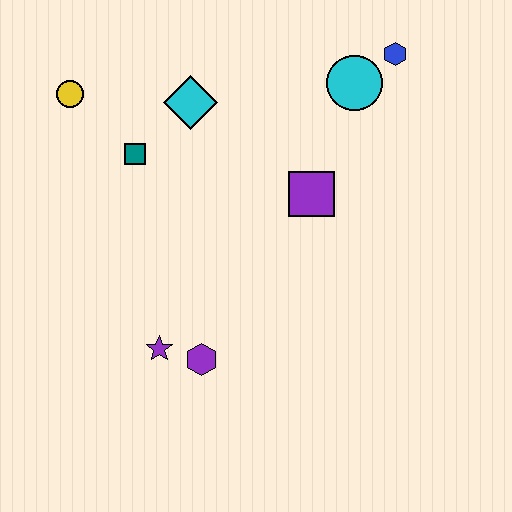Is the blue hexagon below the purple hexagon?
No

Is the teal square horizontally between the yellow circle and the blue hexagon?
Yes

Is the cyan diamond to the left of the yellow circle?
No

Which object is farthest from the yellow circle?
The blue hexagon is farthest from the yellow circle.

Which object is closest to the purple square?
The cyan circle is closest to the purple square.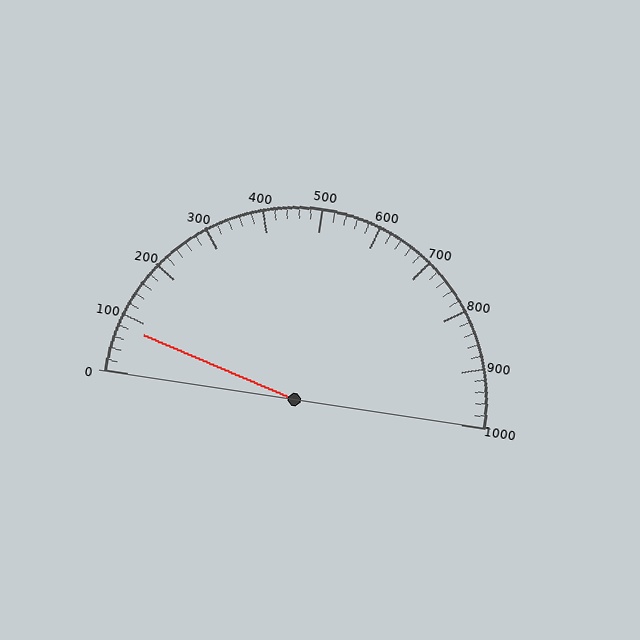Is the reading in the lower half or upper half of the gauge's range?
The reading is in the lower half of the range (0 to 1000).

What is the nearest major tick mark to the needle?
The nearest major tick mark is 100.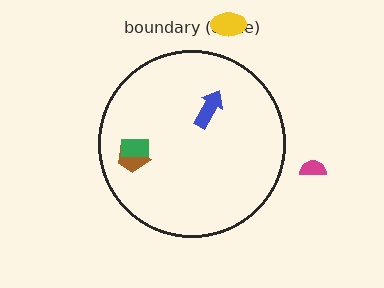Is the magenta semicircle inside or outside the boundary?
Outside.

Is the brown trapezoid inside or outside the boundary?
Inside.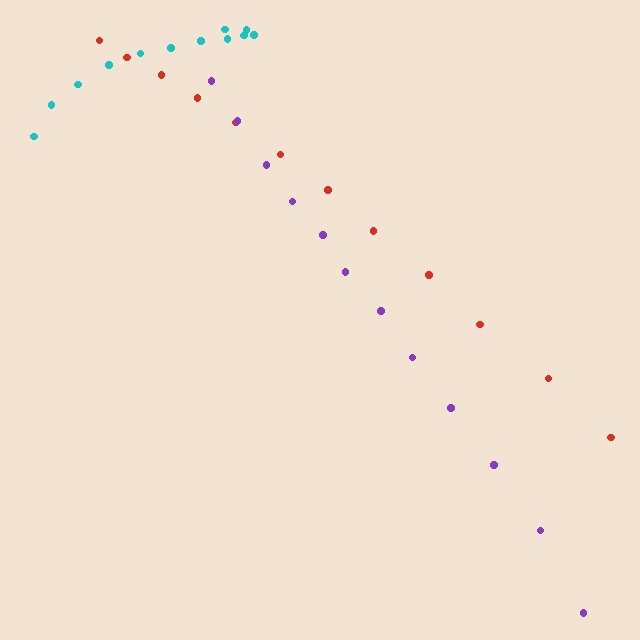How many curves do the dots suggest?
There are 3 distinct paths.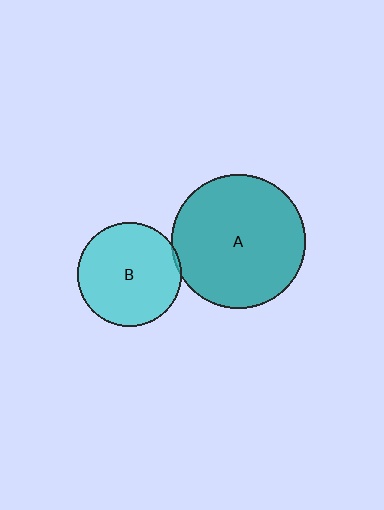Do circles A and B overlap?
Yes.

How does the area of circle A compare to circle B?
Approximately 1.7 times.